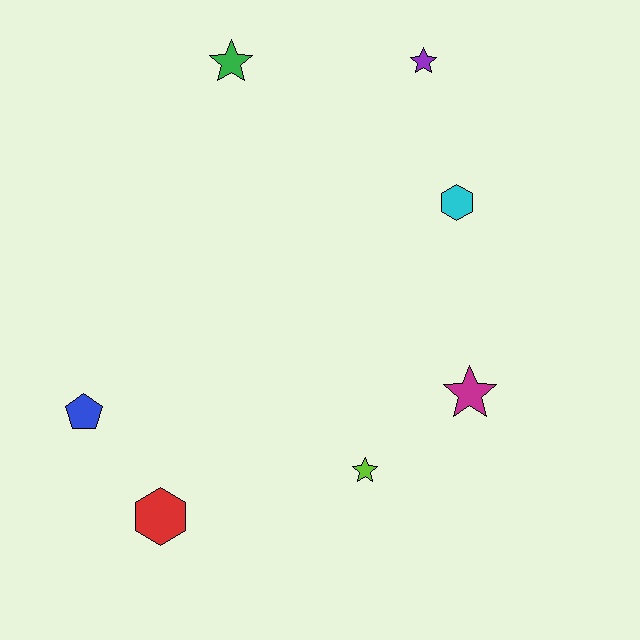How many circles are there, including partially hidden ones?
There are no circles.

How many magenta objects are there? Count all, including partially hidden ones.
There is 1 magenta object.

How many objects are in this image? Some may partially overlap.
There are 7 objects.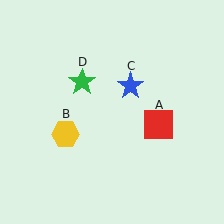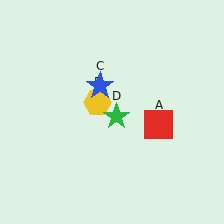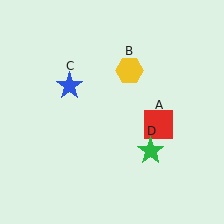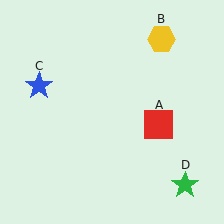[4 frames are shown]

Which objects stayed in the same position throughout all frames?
Red square (object A) remained stationary.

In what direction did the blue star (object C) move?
The blue star (object C) moved left.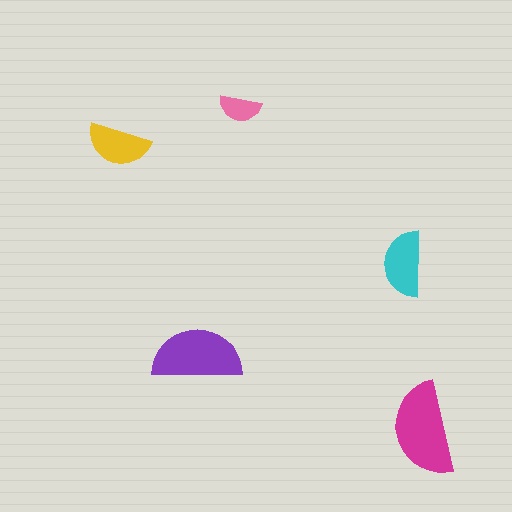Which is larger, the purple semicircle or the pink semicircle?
The purple one.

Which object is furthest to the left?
The yellow semicircle is leftmost.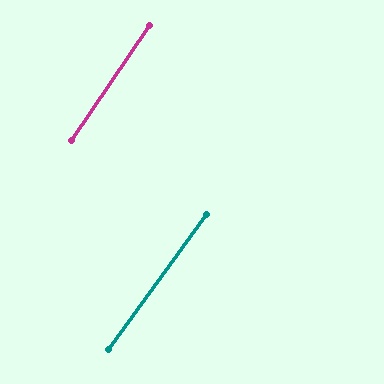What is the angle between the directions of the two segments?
Approximately 2 degrees.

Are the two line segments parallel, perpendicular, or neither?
Parallel — their directions differ by only 2.0°.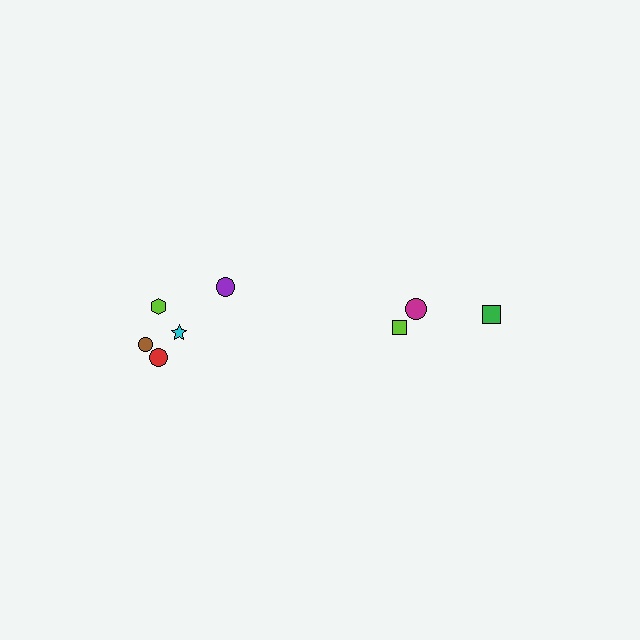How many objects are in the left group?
There are 5 objects.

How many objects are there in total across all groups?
There are 8 objects.